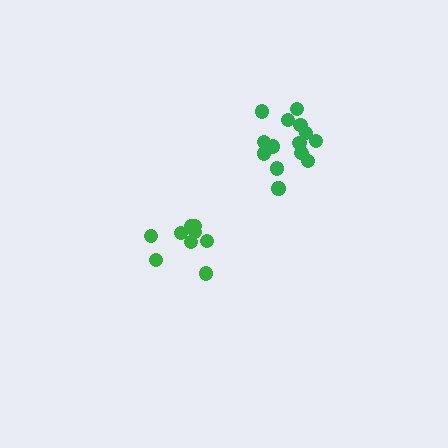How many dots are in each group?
Group 1: 9 dots, Group 2: 14 dots (23 total).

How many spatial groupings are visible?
There are 2 spatial groupings.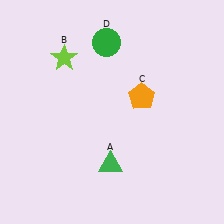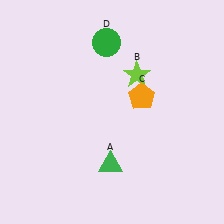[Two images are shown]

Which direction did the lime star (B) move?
The lime star (B) moved right.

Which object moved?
The lime star (B) moved right.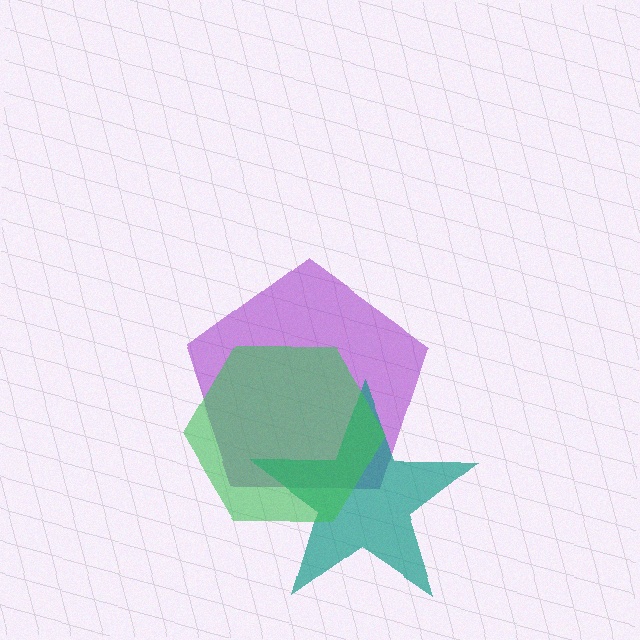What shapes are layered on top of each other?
The layered shapes are: a purple pentagon, a teal star, a green hexagon.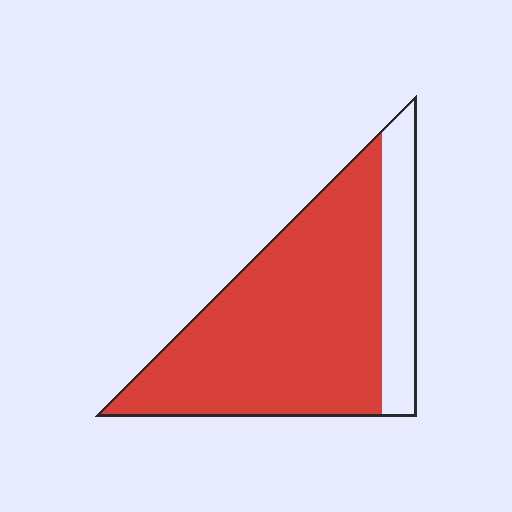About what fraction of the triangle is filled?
About four fifths (4/5).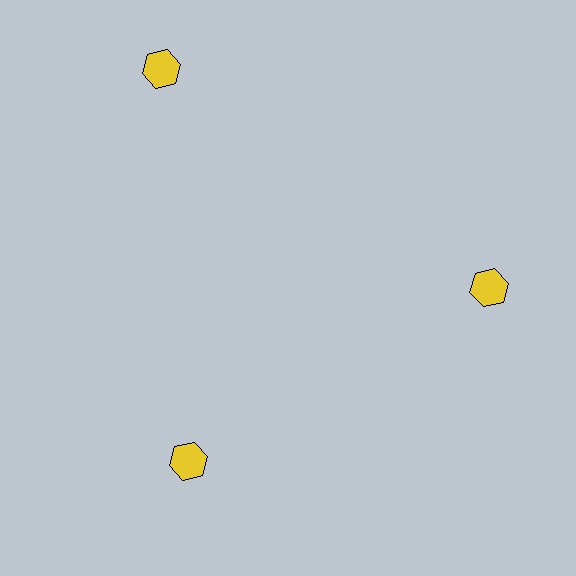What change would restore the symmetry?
The symmetry would be restored by moving it inward, back onto the ring so that all 3 hexagons sit at equal angles and equal distance from the center.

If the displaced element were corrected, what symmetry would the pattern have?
It would have 3-fold rotational symmetry — the pattern would map onto itself every 120 degrees.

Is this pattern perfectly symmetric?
No. The 3 yellow hexagons are arranged in a ring, but one element near the 11 o'clock position is pushed outward from the center, breaking the 3-fold rotational symmetry.